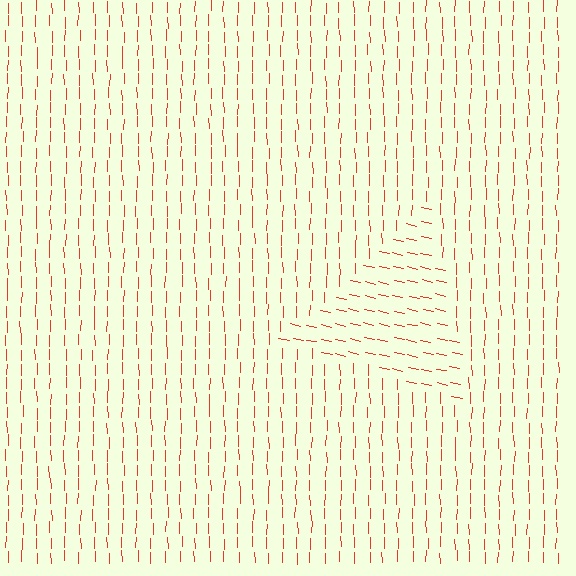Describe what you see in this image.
The image is filled with small red line segments. A triangle region in the image has lines oriented differently from the surrounding lines, creating a visible texture boundary.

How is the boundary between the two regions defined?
The boundary is defined purely by a change in line orientation (approximately 78 degrees difference). All lines are the same color and thickness.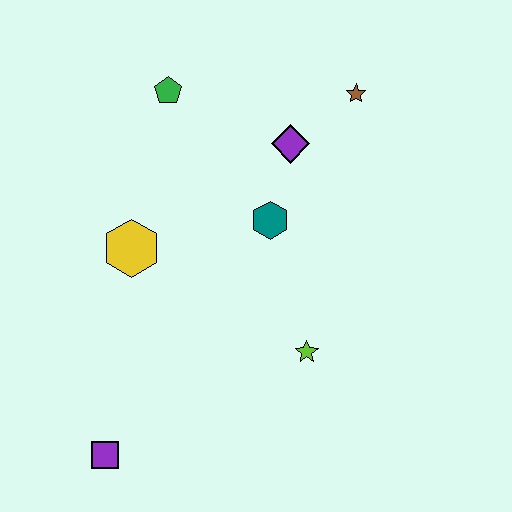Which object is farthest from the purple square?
The brown star is farthest from the purple square.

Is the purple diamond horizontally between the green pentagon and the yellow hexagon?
No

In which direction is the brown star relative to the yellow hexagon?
The brown star is to the right of the yellow hexagon.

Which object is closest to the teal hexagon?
The purple diamond is closest to the teal hexagon.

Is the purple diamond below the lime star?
No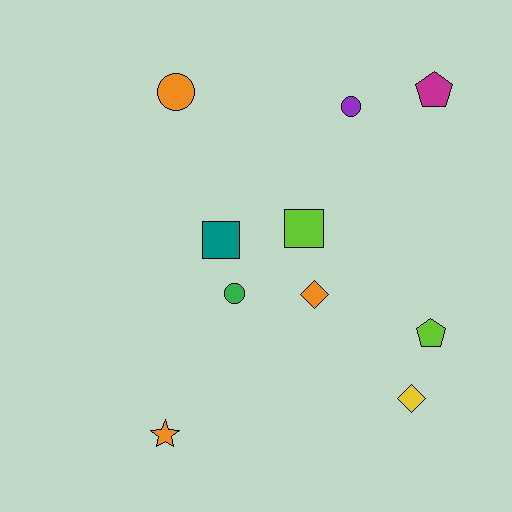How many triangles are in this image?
There are no triangles.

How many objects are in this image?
There are 10 objects.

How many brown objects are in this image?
There are no brown objects.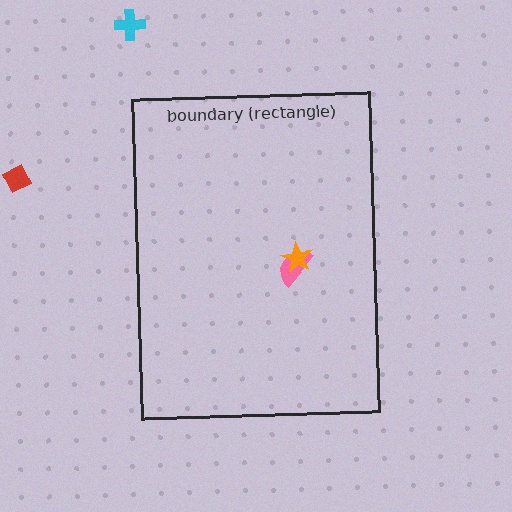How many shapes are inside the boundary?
2 inside, 2 outside.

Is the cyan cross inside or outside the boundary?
Outside.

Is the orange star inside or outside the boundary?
Inside.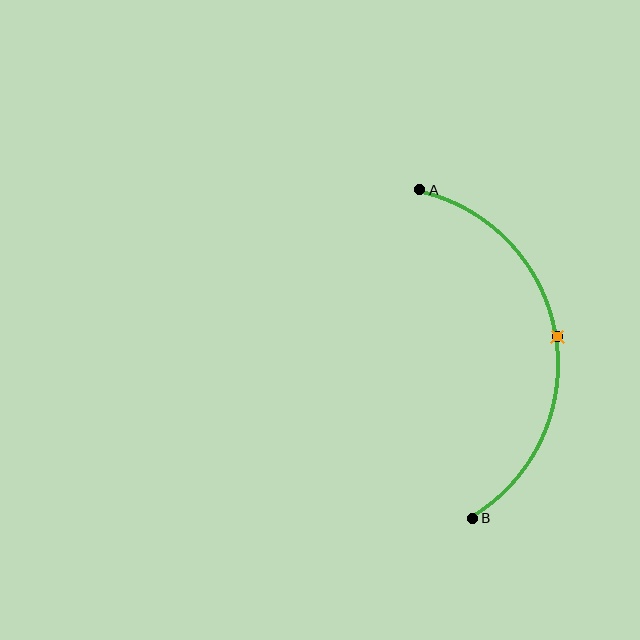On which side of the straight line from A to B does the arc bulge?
The arc bulges to the right of the straight line connecting A and B.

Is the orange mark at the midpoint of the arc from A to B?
Yes. The orange mark lies on the arc at equal arc-length from both A and B — it is the arc midpoint.